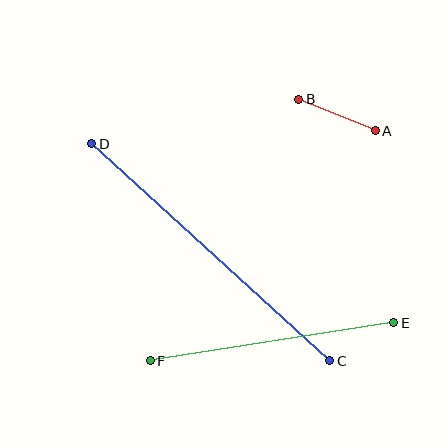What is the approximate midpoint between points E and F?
The midpoint is at approximately (272, 342) pixels.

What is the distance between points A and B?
The distance is approximately 82 pixels.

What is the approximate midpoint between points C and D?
The midpoint is at approximately (211, 252) pixels.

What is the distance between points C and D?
The distance is approximately 322 pixels.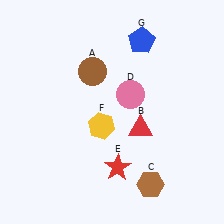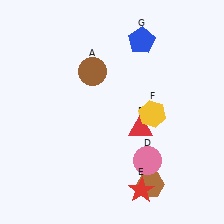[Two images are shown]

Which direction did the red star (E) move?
The red star (E) moved right.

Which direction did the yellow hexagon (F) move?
The yellow hexagon (F) moved right.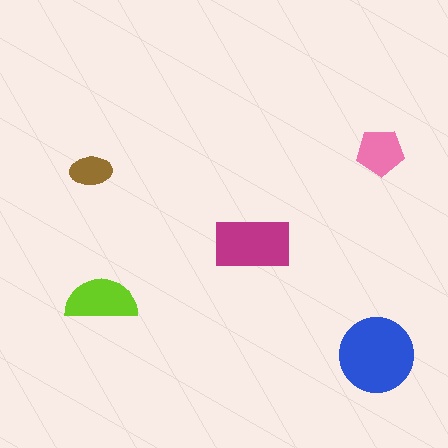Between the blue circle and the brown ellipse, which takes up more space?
The blue circle.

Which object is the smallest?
The brown ellipse.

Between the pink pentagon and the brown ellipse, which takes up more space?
The pink pentagon.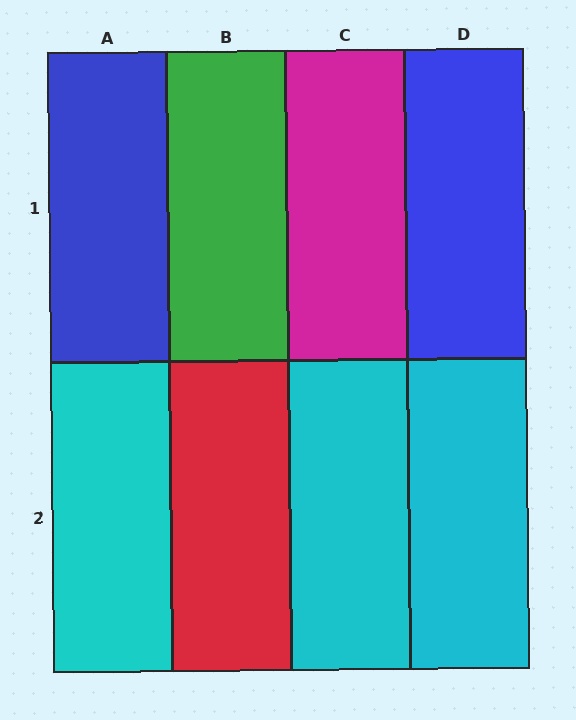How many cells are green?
1 cell is green.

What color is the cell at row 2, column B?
Red.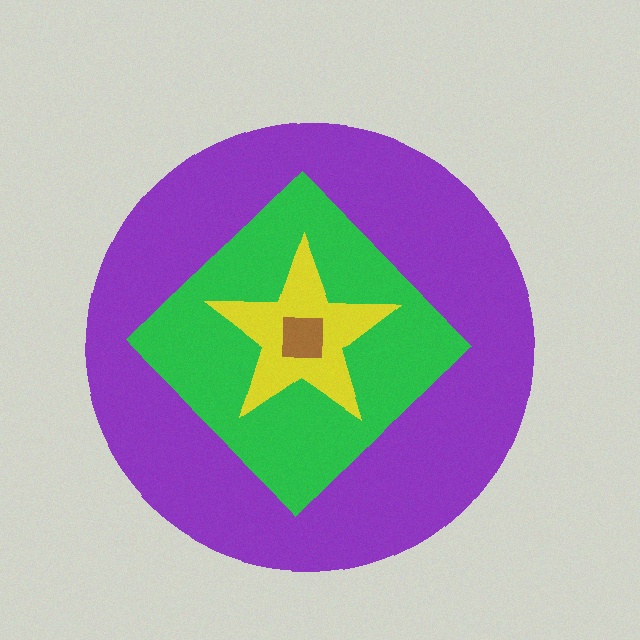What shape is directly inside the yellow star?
The brown square.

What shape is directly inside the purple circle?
The green diamond.